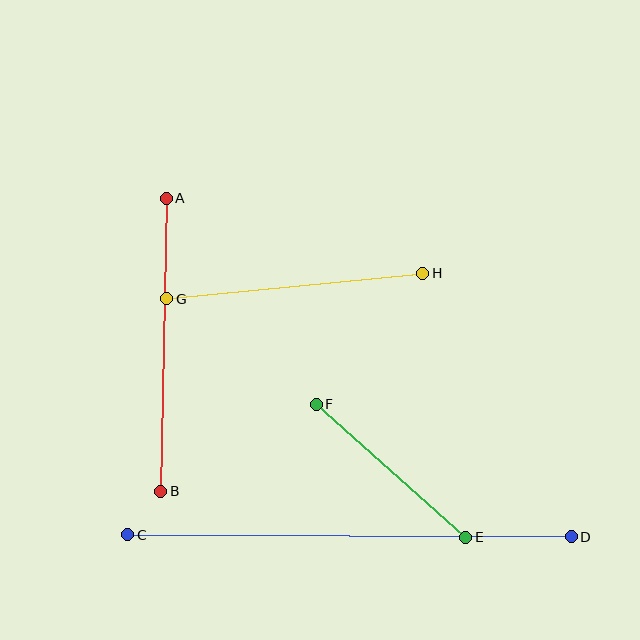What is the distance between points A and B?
The distance is approximately 293 pixels.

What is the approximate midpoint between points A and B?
The midpoint is at approximately (164, 345) pixels.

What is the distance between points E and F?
The distance is approximately 200 pixels.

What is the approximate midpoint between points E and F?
The midpoint is at approximately (391, 471) pixels.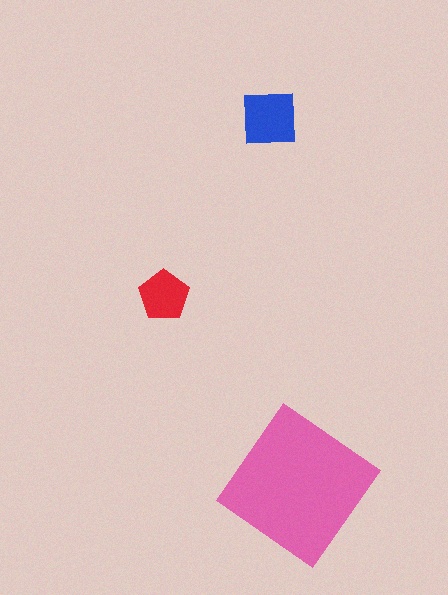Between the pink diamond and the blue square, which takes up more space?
The pink diamond.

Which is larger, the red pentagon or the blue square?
The blue square.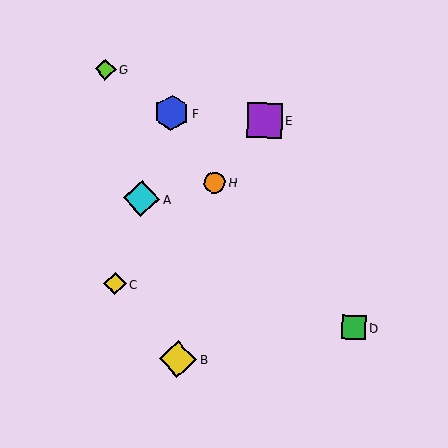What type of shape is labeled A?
Shape A is a cyan diamond.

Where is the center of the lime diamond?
The center of the lime diamond is at (105, 69).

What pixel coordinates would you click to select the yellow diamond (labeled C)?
Click at (115, 284) to select the yellow diamond C.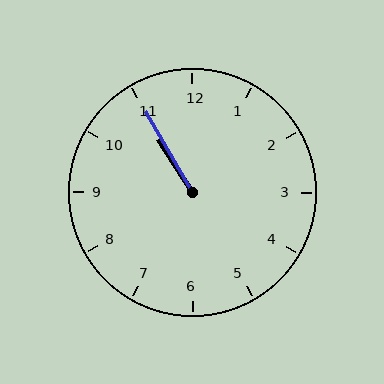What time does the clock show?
10:55.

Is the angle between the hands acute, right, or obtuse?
It is acute.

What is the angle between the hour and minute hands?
Approximately 2 degrees.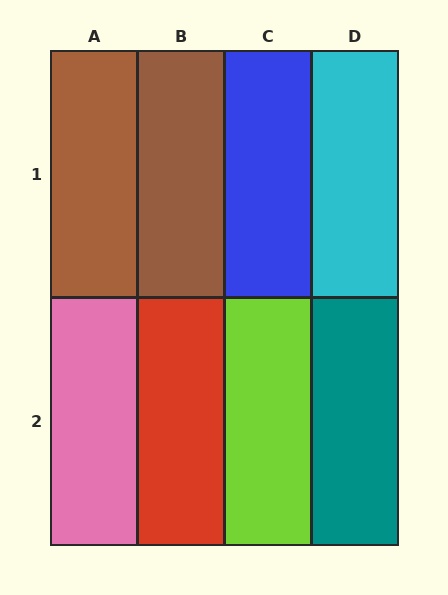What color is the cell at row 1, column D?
Cyan.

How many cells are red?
1 cell is red.